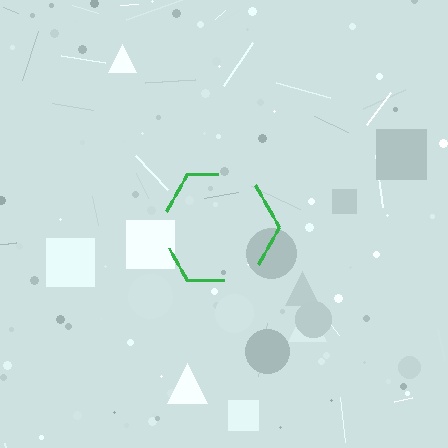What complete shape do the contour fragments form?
The contour fragments form a hexagon.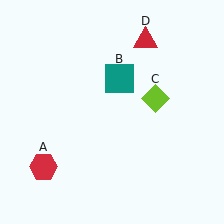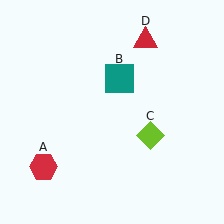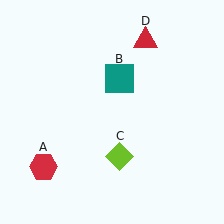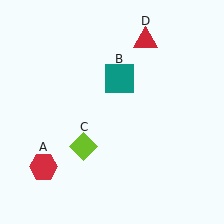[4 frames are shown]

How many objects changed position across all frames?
1 object changed position: lime diamond (object C).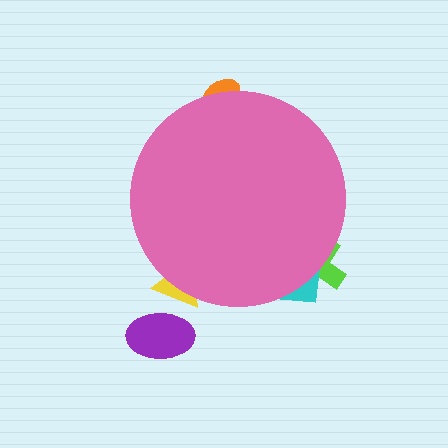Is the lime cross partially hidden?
Yes, the lime cross is partially hidden behind the pink circle.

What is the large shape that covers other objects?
A pink circle.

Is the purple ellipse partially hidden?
No, the purple ellipse is fully visible.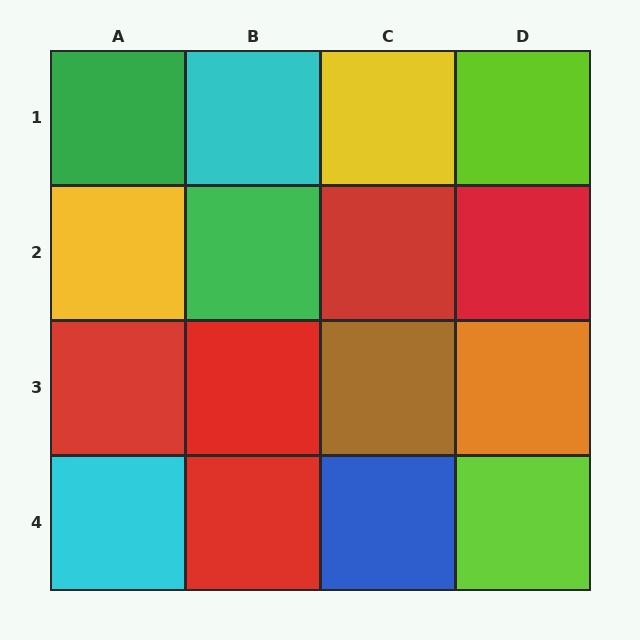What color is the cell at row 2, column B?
Green.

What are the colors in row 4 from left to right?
Cyan, red, blue, lime.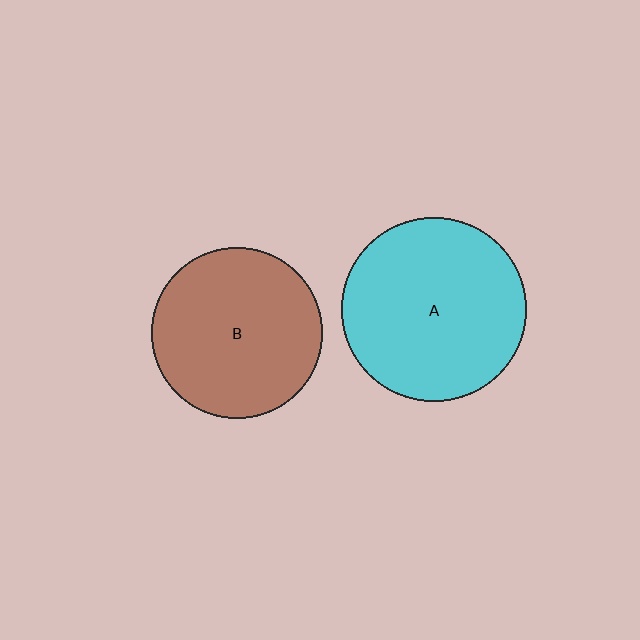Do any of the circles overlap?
No, none of the circles overlap.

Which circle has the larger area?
Circle A (cyan).